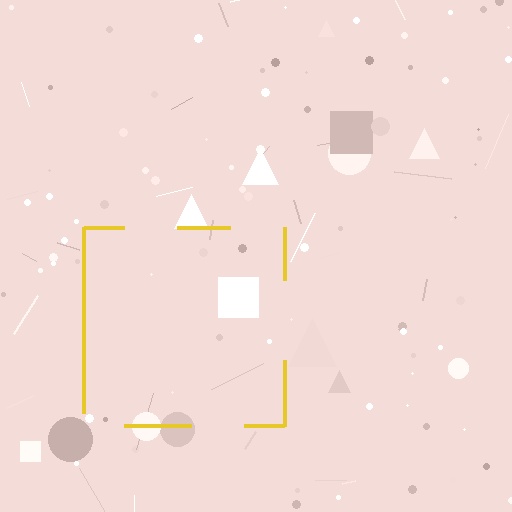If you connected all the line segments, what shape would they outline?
They would outline a square.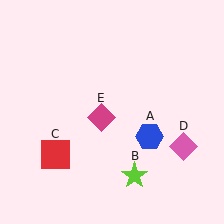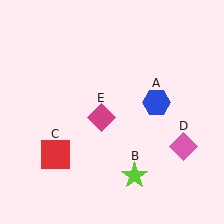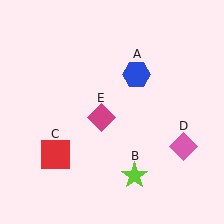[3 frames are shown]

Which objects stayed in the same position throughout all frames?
Lime star (object B) and red square (object C) and pink diamond (object D) and magenta diamond (object E) remained stationary.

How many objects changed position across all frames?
1 object changed position: blue hexagon (object A).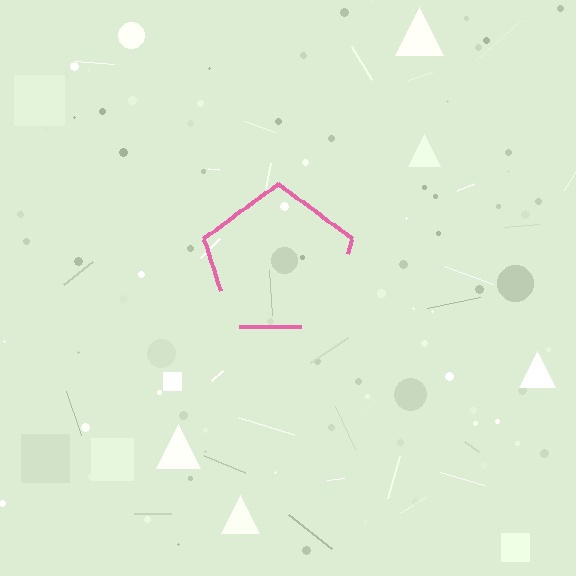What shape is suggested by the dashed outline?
The dashed outline suggests a pentagon.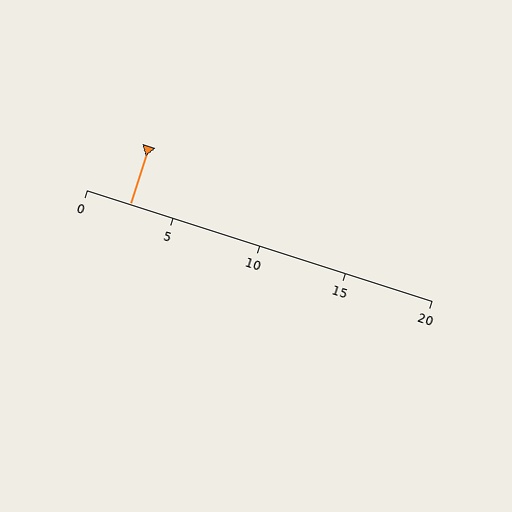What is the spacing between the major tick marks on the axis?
The major ticks are spaced 5 apart.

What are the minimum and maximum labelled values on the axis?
The axis runs from 0 to 20.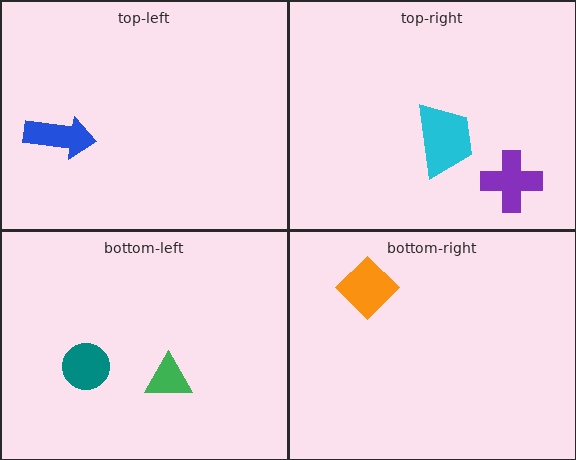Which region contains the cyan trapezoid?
The top-right region.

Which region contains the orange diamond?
The bottom-right region.